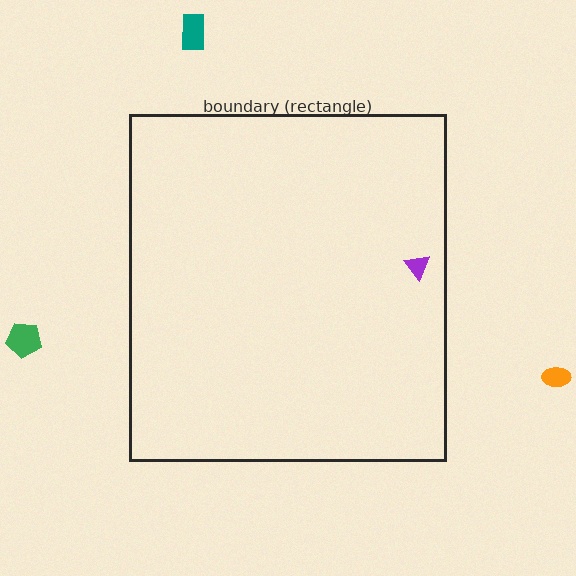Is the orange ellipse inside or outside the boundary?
Outside.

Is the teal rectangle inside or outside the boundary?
Outside.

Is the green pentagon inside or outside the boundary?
Outside.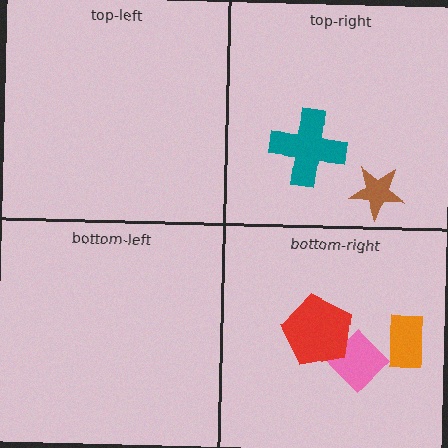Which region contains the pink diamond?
The bottom-right region.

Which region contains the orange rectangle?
The bottom-right region.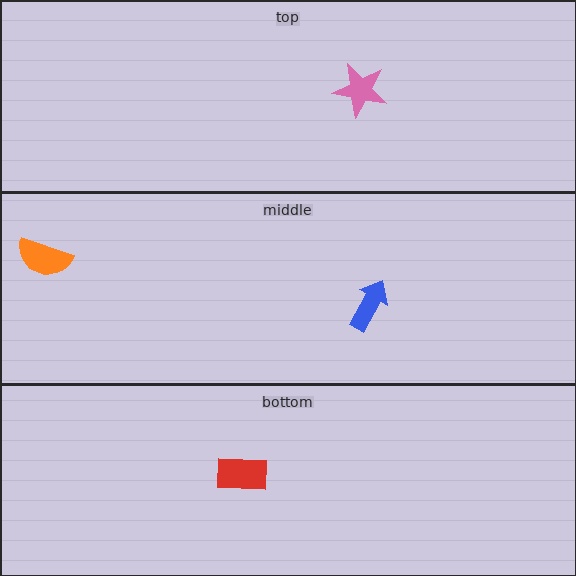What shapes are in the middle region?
The blue arrow, the orange semicircle.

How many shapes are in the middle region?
2.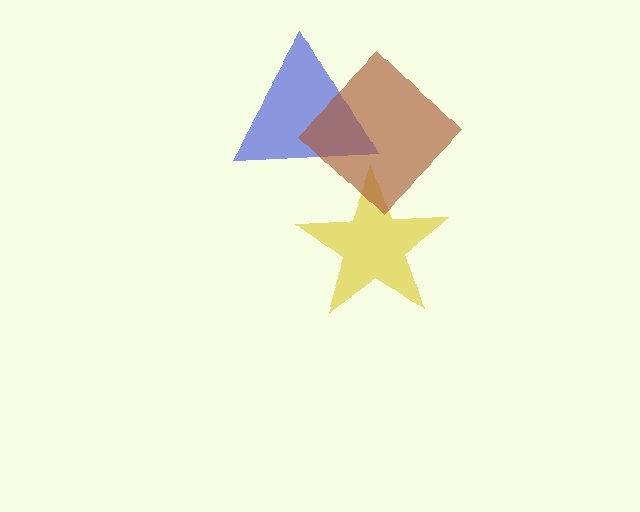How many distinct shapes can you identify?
There are 3 distinct shapes: a blue triangle, a yellow star, a brown diamond.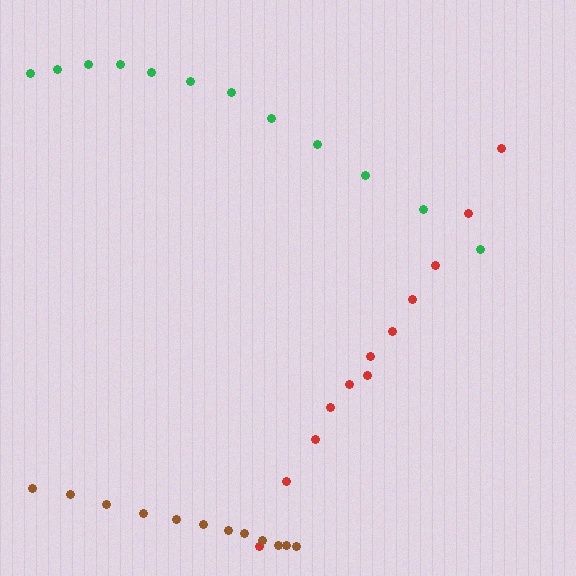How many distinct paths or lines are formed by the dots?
There are 3 distinct paths.